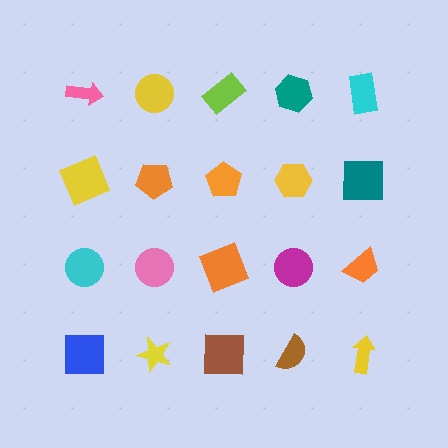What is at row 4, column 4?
A brown semicircle.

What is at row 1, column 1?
A pink arrow.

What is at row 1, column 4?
A teal hexagon.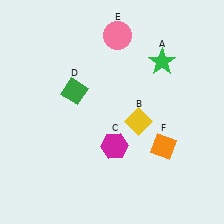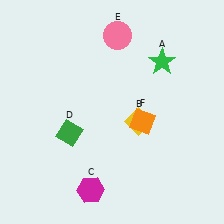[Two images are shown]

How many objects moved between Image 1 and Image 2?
3 objects moved between the two images.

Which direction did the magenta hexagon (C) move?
The magenta hexagon (C) moved down.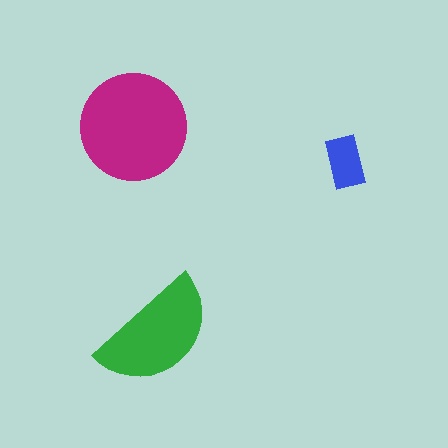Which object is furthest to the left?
The magenta circle is leftmost.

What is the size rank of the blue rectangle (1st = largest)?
3rd.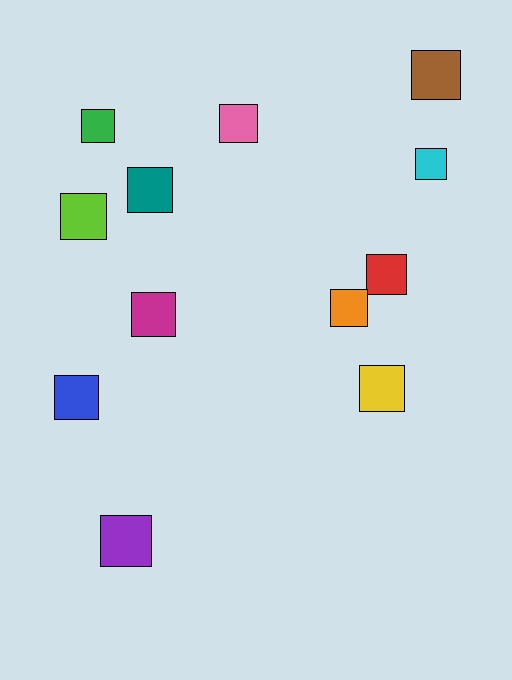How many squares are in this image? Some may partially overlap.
There are 12 squares.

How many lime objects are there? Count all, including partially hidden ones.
There is 1 lime object.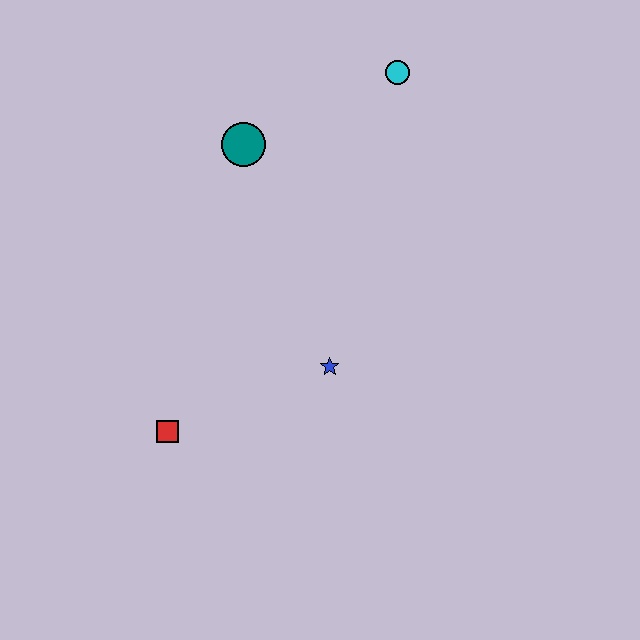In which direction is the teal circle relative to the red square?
The teal circle is above the red square.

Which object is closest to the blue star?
The red square is closest to the blue star.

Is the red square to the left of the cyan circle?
Yes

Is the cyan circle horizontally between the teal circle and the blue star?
No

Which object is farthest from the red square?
The cyan circle is farthest from the red square.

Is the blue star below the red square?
No